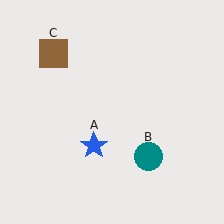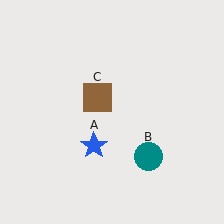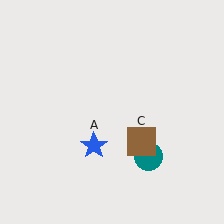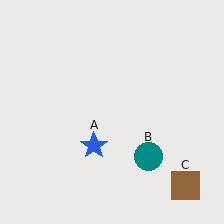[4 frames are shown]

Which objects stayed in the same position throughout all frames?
Blue star (object A) and teal circle (object B) remained stationary.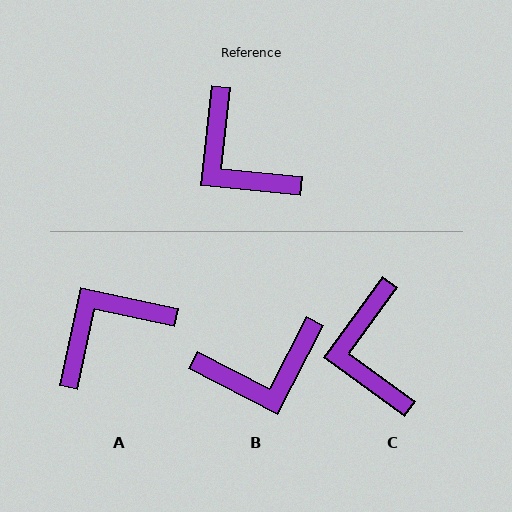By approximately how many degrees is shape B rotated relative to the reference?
Approximately 69 degrees counter-clockwise.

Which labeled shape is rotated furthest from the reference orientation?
A, about 96 degrees away.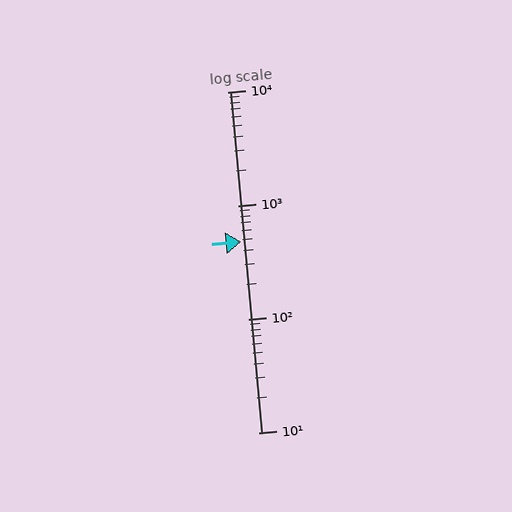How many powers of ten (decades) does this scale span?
The scale spans 3 decades, from 10 to 10000.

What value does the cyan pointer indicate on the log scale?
The pointer indicates approximately 480.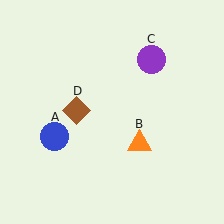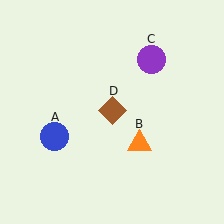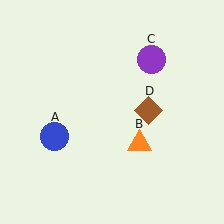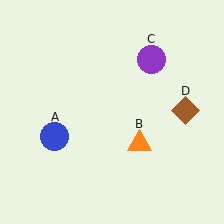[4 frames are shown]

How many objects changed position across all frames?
1 object changed position: brown diamond (object D).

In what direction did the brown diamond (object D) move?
The brown diamond (object D) moved right.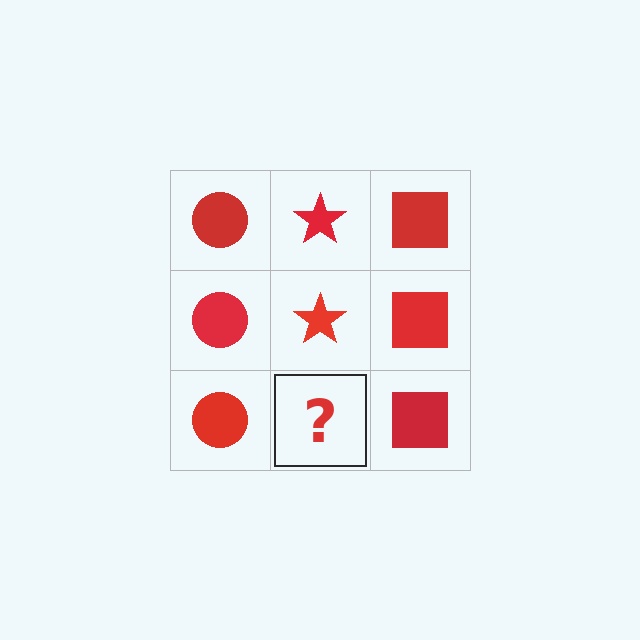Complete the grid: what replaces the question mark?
The question mark should be replaced with a red star.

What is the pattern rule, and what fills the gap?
The rule is that each column has a consistent shape. The gap should be filled with a red star.